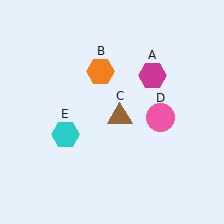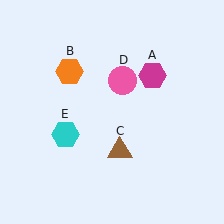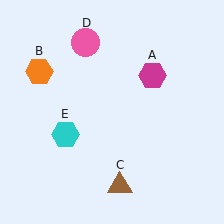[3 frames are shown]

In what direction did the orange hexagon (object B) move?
The orange hexagon (object B) moved left.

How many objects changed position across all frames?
3 objects changed position: orange hexagon (object B), brown triangle (object C), pink circle (object D).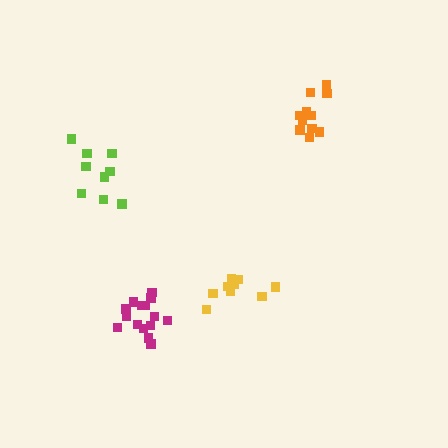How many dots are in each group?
Group 1: 15 dots, Group 2: 9 dots, Group 3: 11 dots, Group 4: 9 dots (44 total).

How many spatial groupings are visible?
There are 4 spatial groupings.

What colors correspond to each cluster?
The clusters are colored: magenta, yellow, orange, lime.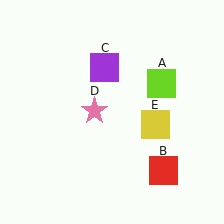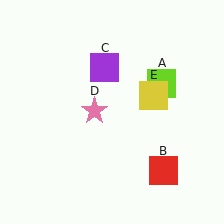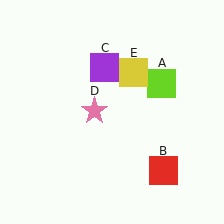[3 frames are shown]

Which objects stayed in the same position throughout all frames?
Lime square (object A) and red square (object B) and purple square (object C) and pink star (object D) remained stationary.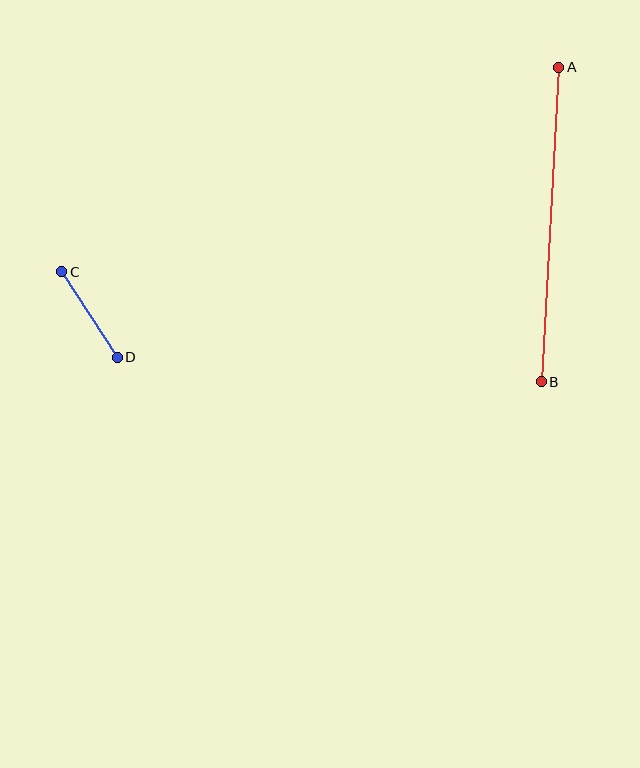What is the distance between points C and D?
The distance is approximately 102 pixels.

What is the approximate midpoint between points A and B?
The midpoint is at approximately (550, 224) pixels.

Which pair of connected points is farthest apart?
Points A and B are farthest apart.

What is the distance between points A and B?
The distance is approximately 315 pixels.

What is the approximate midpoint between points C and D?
The midpoint is at approximately (90, 314) pixels.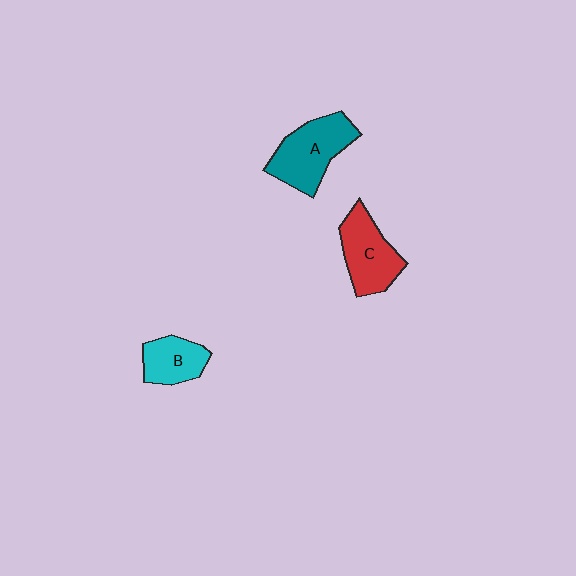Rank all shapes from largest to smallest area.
From largest to smallest: A (teal), C (red), B (cyan).